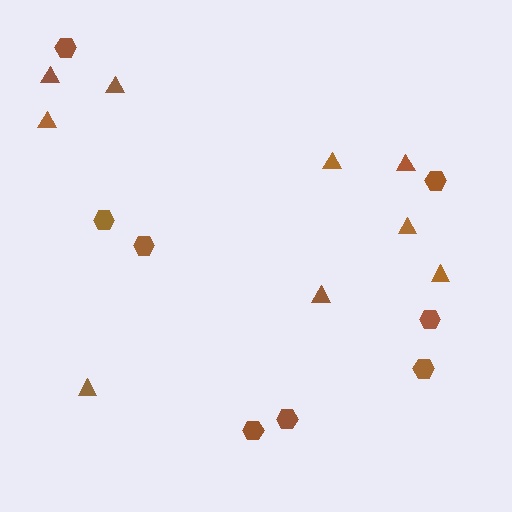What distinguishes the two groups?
There are 2 groups: one group of hexagons (8) and one group of triangles (9).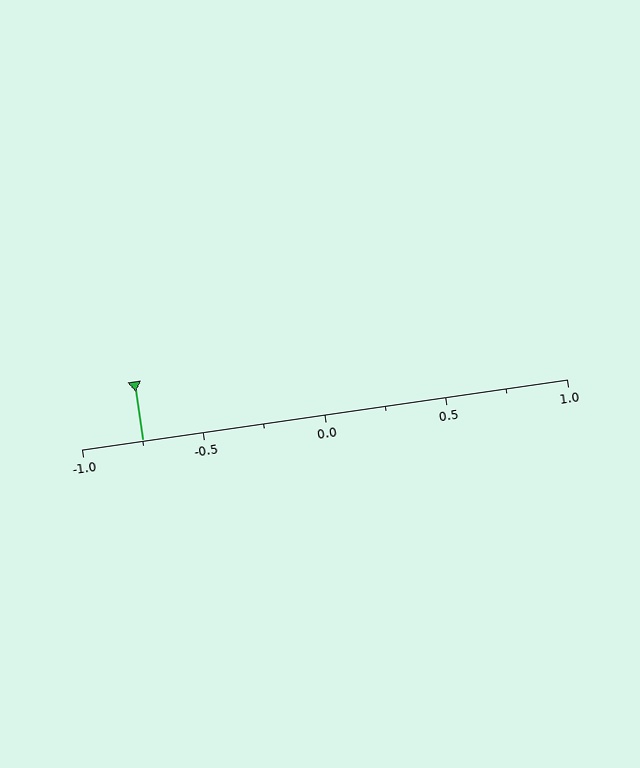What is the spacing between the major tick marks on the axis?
The major ticks are spaced 0.5 apart.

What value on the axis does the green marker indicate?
The marker indicates approximately -0.75.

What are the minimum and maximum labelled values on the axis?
The axis runs from -1.0 to 1.0.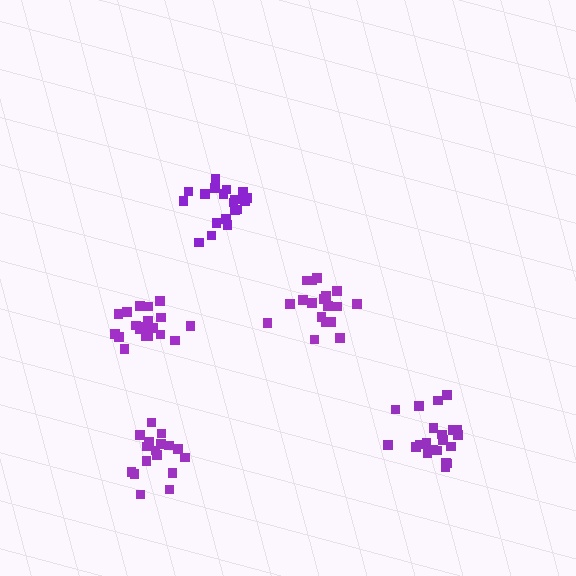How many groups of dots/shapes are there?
There are 5 groups.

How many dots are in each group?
Group 1: 21 dots, Group 2: 19 dots, Group 3: 20 dots, Group 4: 20 dots, Group 5: 17 dots (97 total).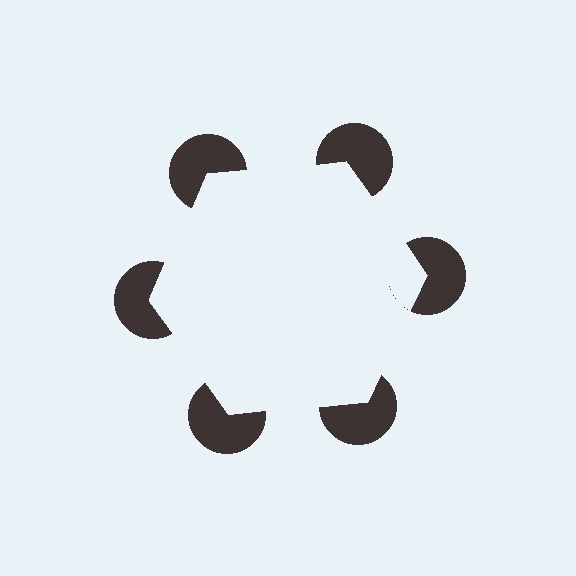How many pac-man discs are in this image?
There are 6 — one at each vertex of the illusory hexagon.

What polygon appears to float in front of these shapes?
An illusory hexagon — its edges are inferred from the aligned wedge cuts in the pac-man discs, not physically drawn.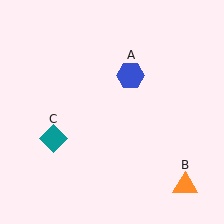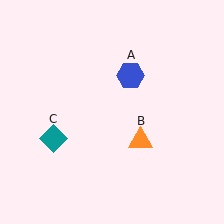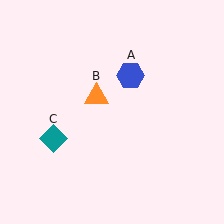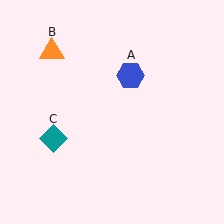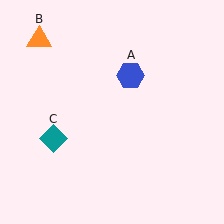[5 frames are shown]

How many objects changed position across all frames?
1 object changed position: orange triangle (object B).